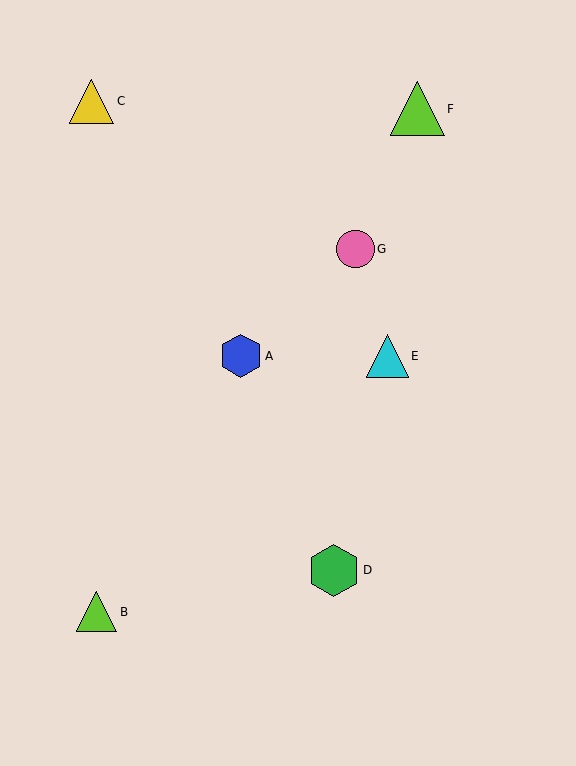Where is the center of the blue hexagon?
The center of the blue hexagon is at (241, 356).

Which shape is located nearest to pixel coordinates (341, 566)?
The green hexagon (labeled D) at (334, 570) is nearest to that location.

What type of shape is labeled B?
Shape B is a lime triangle.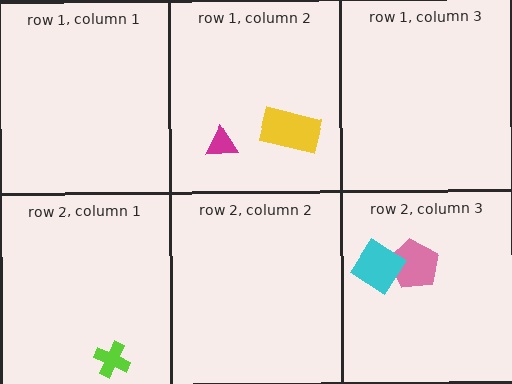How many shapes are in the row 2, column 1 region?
1.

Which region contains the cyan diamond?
The row 2, column 3 region.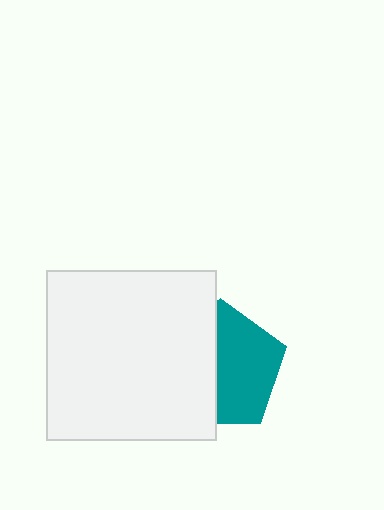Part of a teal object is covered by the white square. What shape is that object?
It is a pentagon.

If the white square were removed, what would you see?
You would see the complete teal pentagon.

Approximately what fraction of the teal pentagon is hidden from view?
Roughly 47% of the teal pentagon is hidden behind the white square.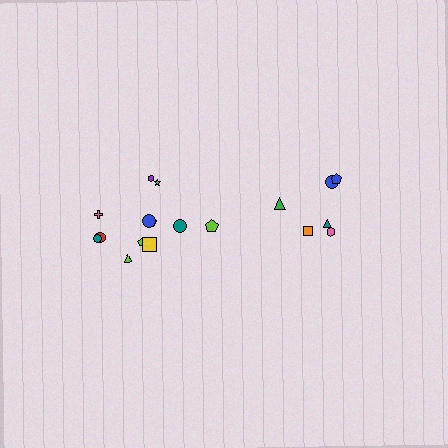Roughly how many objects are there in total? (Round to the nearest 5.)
Roughly 20 objects in total.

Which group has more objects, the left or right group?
The left group.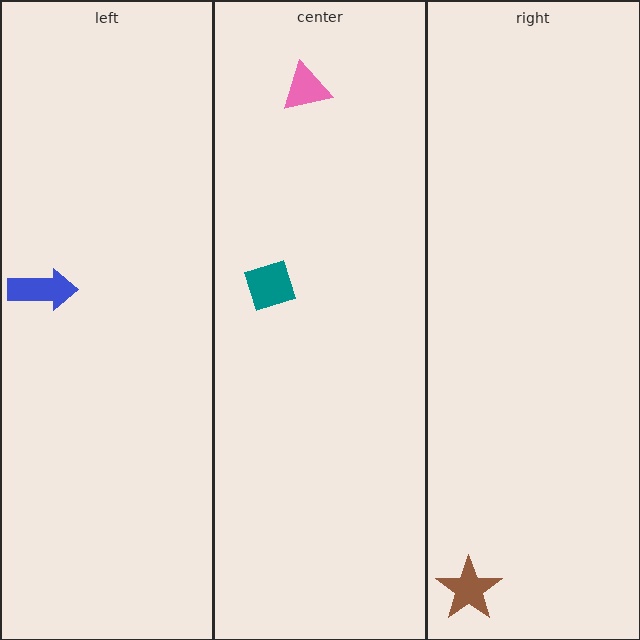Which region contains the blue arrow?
The left region.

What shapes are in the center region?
The pink triangle, the teal diamond.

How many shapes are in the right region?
1.